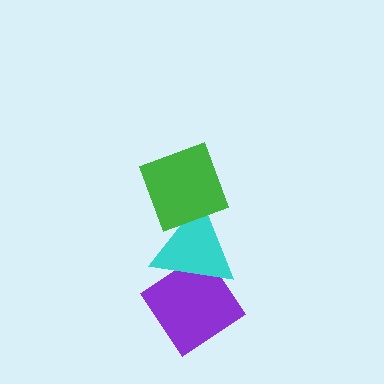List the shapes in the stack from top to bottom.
From top to bottom: the green diamond, the cyan triangle, the purple diamond.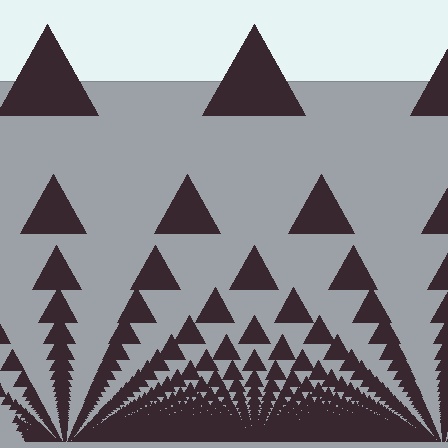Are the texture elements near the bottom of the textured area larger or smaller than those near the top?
Smaller. The gradient is inverted — elements near the bottom are smaller and denser.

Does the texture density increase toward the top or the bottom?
Density increases toward the bottom.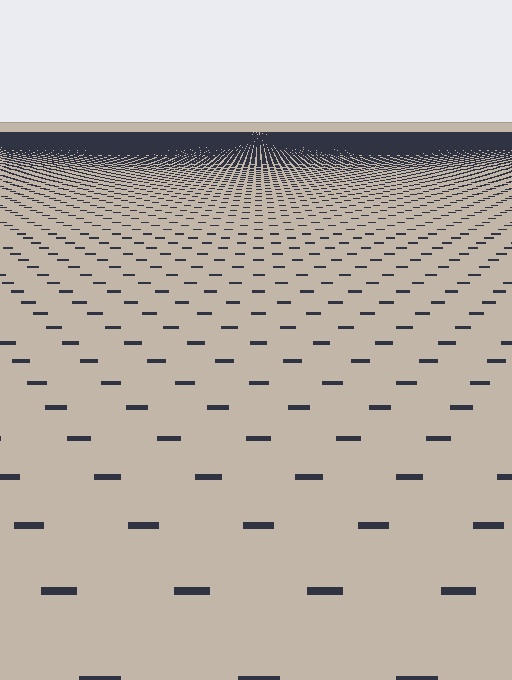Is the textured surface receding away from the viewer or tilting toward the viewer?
The surface is receding away from the viewer. Texture elements get smaller and denser toward the top.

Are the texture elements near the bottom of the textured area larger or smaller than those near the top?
Larger. Near the bottom, elements are closer to the viewer and appear at a bigger on-screen size.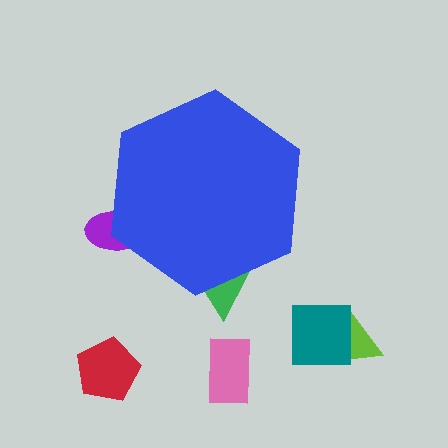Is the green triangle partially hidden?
Yes, the green triangle is partially hidden behind the blue hexagon.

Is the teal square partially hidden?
No, the teal square is fully visible.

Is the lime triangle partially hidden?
No, the lime triangle is fully visible.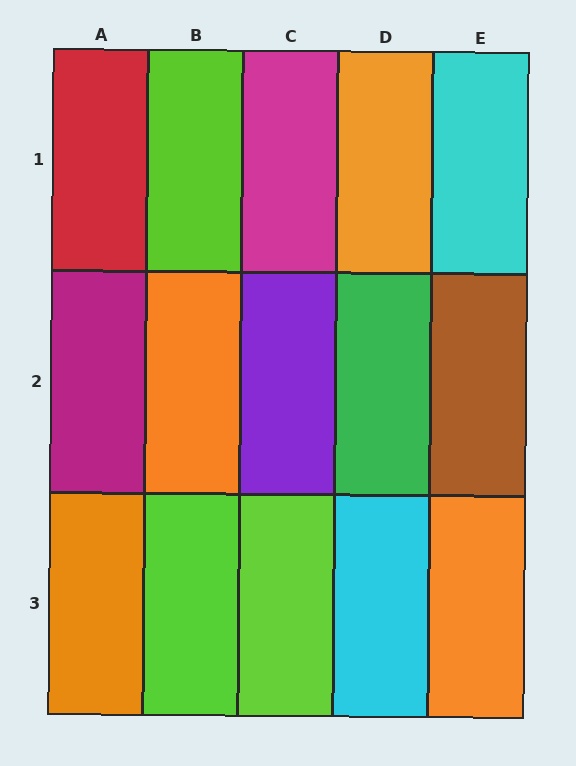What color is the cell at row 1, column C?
Magenta.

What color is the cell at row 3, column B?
Lime.